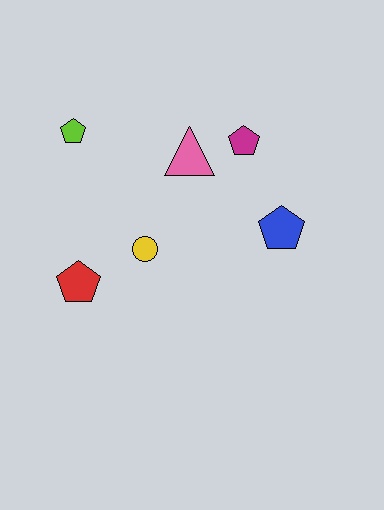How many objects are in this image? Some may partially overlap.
There are 6 objects.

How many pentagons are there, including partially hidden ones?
There are 4 pentagons.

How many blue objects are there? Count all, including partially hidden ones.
There is 1 blue object.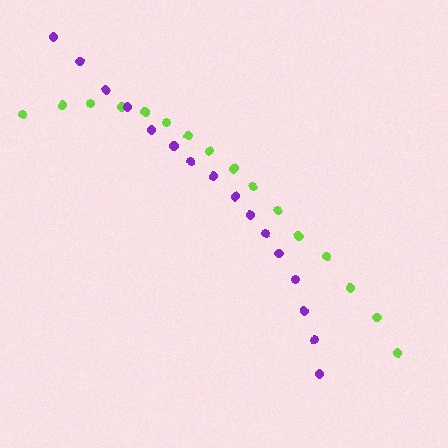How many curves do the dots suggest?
There are 2 distinct paths.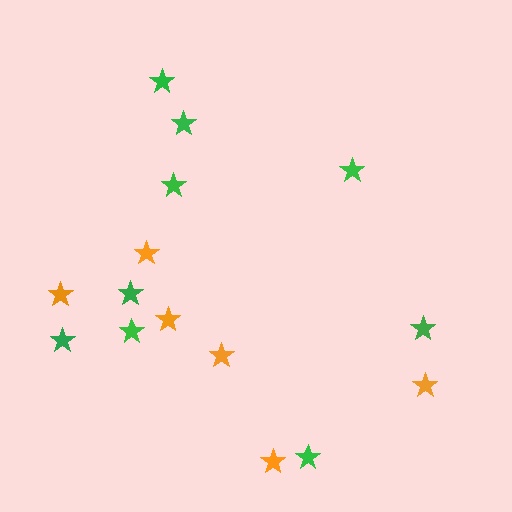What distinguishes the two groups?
There are 2 groups: one group of green stars (9) and one group of orange stars (6).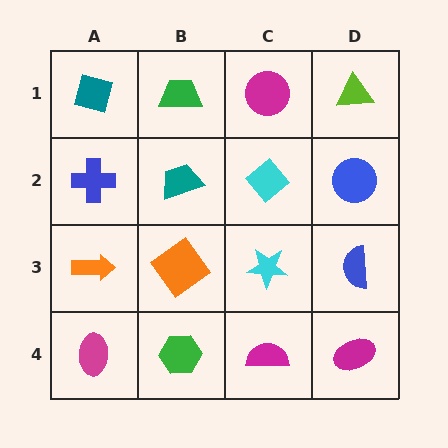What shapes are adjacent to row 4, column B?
An orange diamond (row 3, column B), a magenta ellipse (row 4, column A), a magenta semicircle (row 4, column C).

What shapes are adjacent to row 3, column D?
A blue circle (row 2, column D), a magenta ellipse (row 4, column D), a cyan star (row 3, column C).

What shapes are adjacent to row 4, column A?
An orange arrow (row 3, column A), a green hexagon (row 4, column B).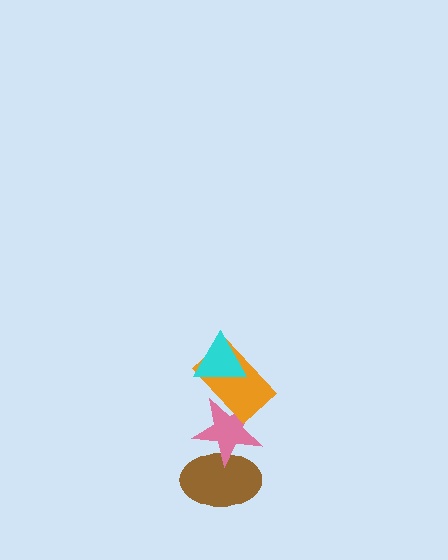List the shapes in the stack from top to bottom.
From top to bottom: the cyan triangle, the orange rectangle, the pink star, the brown ellipse.